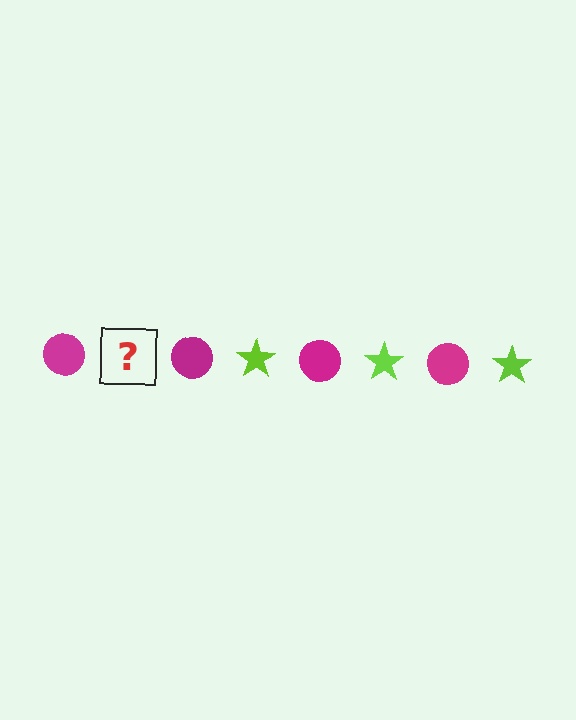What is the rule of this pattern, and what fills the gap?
The rule is that the pattern alternates between magenta circle and lime star. The gap should be filled with a lime star.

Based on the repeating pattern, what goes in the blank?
The blank should be a lime star.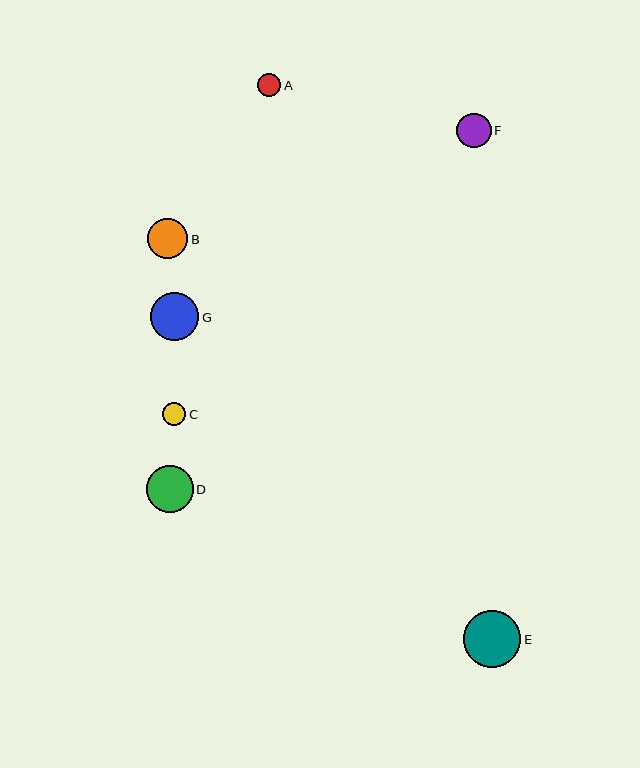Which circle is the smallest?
Circle A is the smallest with a size of approximately 23 pixels.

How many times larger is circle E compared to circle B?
Circle E is approximately 1.4 times the size of circle B.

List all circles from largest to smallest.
From largest to smallest: E, G, D, B, F, C, A.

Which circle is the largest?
Circle E is the largest with a size of approximately 57 pixels.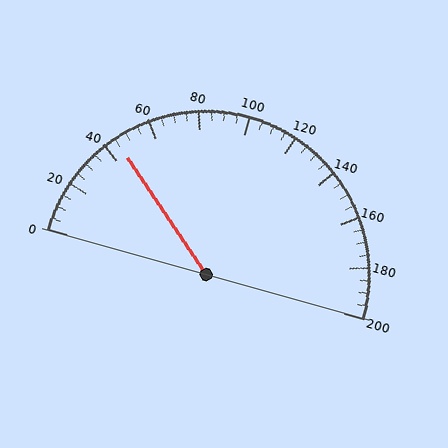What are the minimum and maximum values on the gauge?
The gauge ranges from 0 to 200.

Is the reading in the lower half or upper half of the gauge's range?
The reading is in the lower half of the range (0 to 200).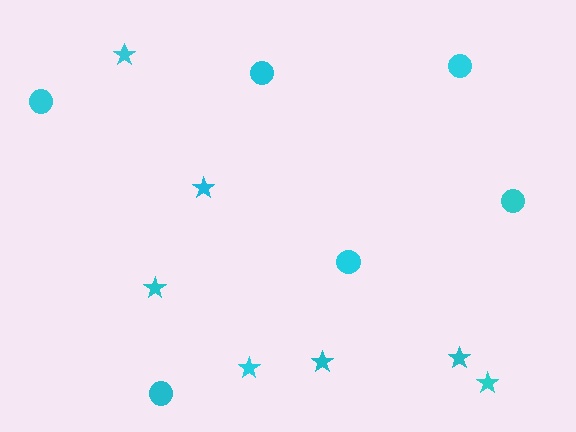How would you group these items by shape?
There are 2 groups: one group of stars (7) and one group of circles (6).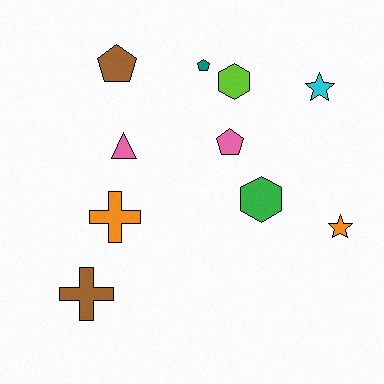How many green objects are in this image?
There is 1 green object.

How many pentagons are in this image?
There are 3 pentagons.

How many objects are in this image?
There are 10 objects.